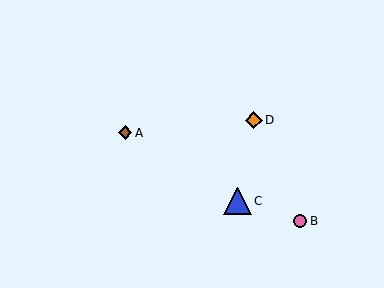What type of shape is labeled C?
Shape C is a blue triangle.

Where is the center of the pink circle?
The center of the pink circle is at (300, 221).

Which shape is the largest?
The blue triangle (labeled C) is the largest.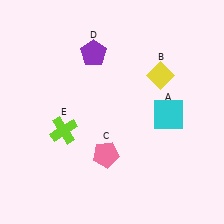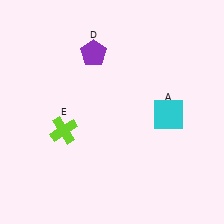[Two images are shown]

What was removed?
The pink pentagon (C), the yellow diamond (B) were removed in Image 2.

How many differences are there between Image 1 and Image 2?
There are 2 differences between the two images.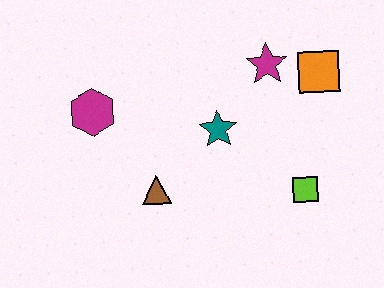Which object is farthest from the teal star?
The magenta hexagon is farthest from the teal star.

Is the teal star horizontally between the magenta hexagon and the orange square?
Yes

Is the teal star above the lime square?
Yes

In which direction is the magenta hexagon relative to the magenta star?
The magenta hexagon is to the left of the magenta star.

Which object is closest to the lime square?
The teal star is closest to the lime square.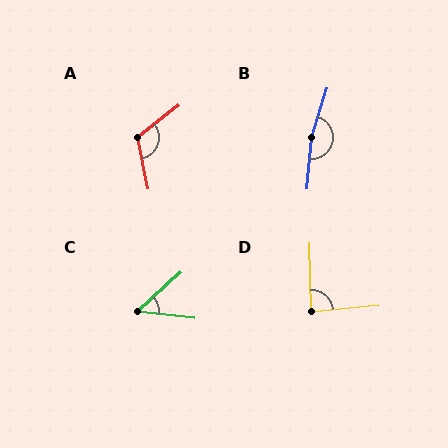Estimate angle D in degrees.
Approximately 86 degrees.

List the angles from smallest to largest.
C (49°), D (86°), A (116°), B (168°).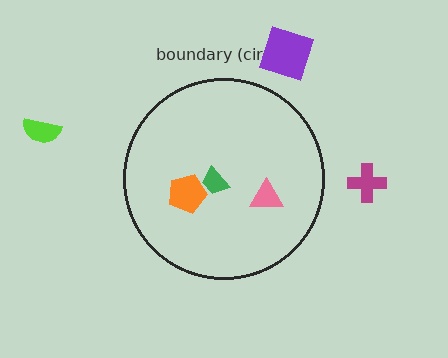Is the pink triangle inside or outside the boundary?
Inside.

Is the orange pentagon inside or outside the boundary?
Inside.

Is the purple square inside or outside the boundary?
Outside.